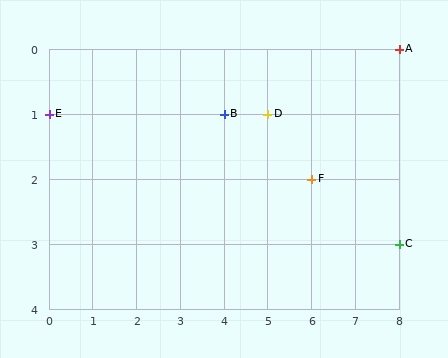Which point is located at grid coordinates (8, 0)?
Point A is at (8, 0).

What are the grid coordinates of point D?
Point D is at grid coordinates (5, 1).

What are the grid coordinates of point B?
Point B is at grid coordinates (4, 1).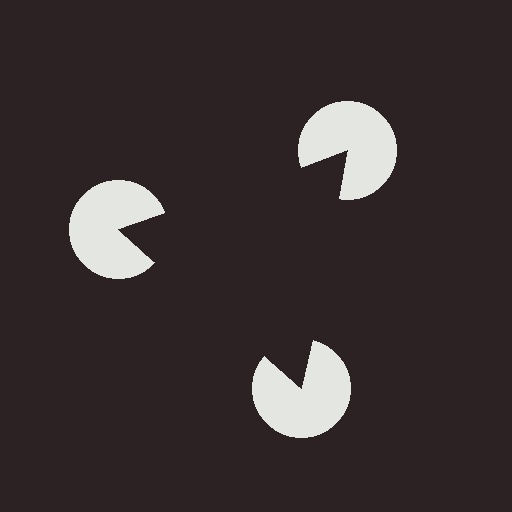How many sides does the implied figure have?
3 sides.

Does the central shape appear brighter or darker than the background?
It typically appears slightly darker than the background, even though no actual brightness change is drawn.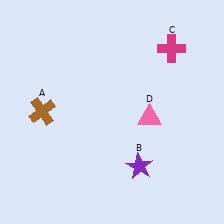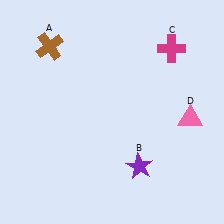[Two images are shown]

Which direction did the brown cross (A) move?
The brown cross (A) moved up.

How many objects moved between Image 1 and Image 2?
2 objects moved between the two images.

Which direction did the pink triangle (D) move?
The pink triangle (D) moved right.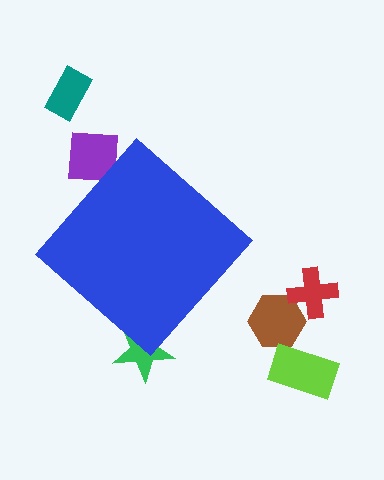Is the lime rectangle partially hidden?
No, the lime rectangle is fully visible.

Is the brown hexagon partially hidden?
No, the brown hexagon is fully visible.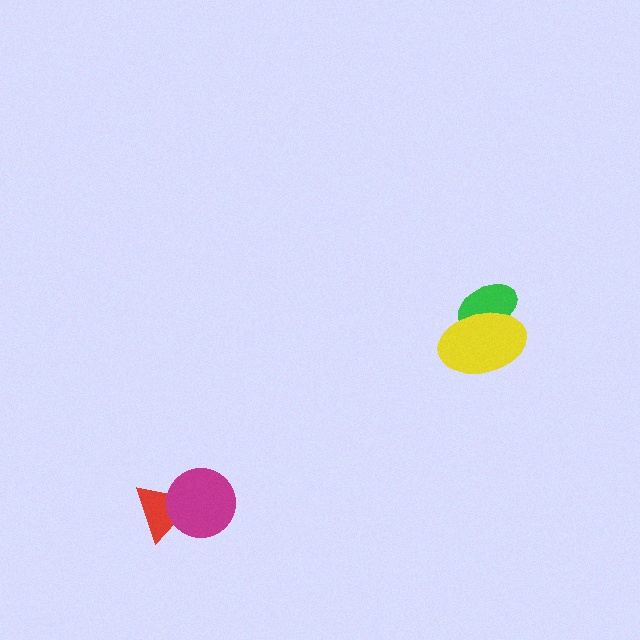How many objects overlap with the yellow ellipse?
1 object overlaps with the yellow ellipse.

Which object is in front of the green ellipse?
The yellow ellipse is in front of the green ellipse.